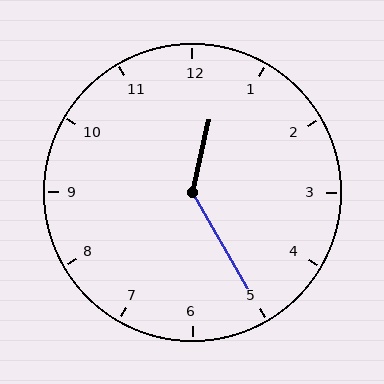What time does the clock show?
12:25.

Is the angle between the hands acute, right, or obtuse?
It is obtuse.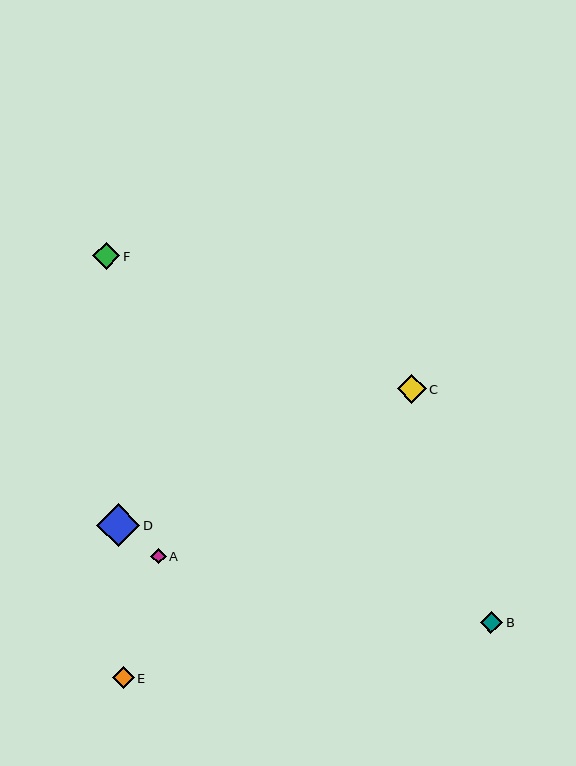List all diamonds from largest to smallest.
From largest to smallest: D, C, F, B, E, A.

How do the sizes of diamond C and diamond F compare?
Diamond C and diamond F are approximately the same size.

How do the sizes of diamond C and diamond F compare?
Diamond C and diamond F are approximately the same size.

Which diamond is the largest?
Diamond D is the largest with a size of approximately 44 pixels.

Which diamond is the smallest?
Diamond A is the smallest with a size of approximately 15 pixels.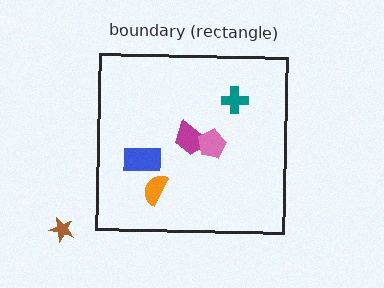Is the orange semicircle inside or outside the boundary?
Inside.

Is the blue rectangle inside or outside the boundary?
Inside.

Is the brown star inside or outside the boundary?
Outside.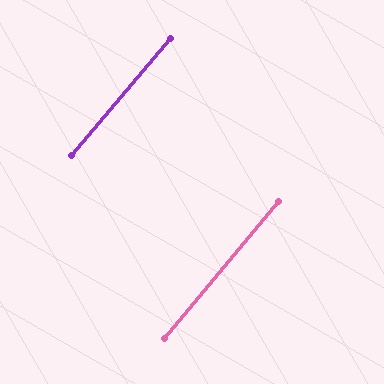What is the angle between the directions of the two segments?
Approximately 0 degrees.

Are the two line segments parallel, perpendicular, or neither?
Parallel — their directions differ by only 0.5°.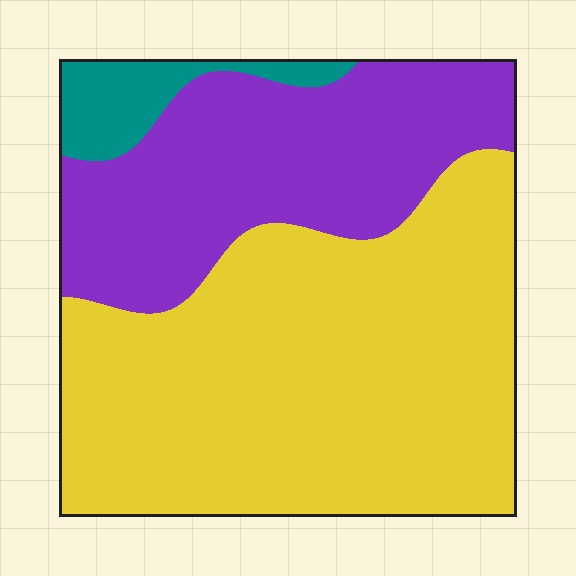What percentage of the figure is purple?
Purple covers around 35% of the figure.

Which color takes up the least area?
Teal, at roughly 5%.